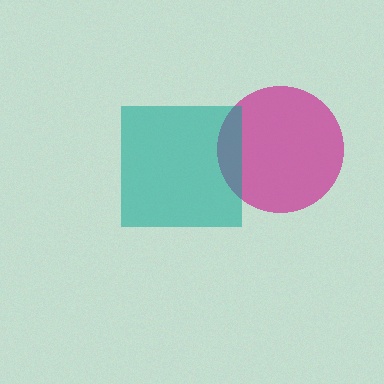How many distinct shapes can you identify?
There are 2 distinct shapes: a magenta circle, a teal square.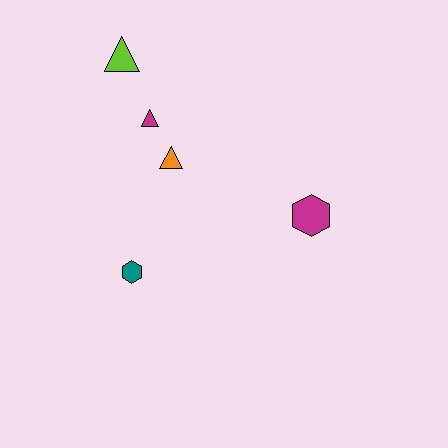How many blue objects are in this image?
There are no blue objects.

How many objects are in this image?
There are 5 objects.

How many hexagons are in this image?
There are 2 hexagons.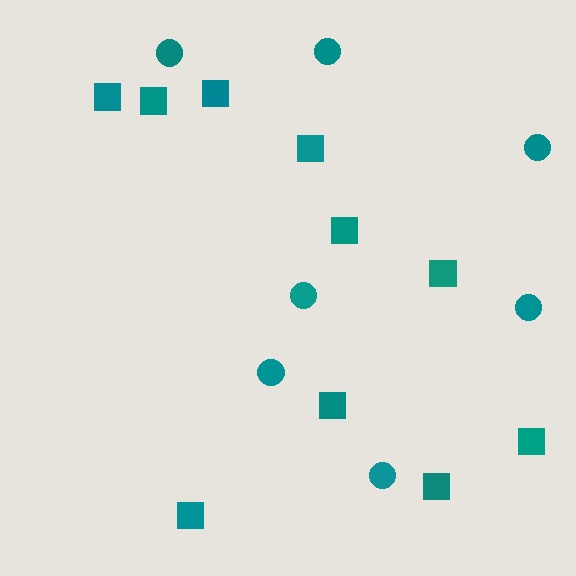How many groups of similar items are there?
There are 2 groups: one group of circles (7) and one group of squares (10).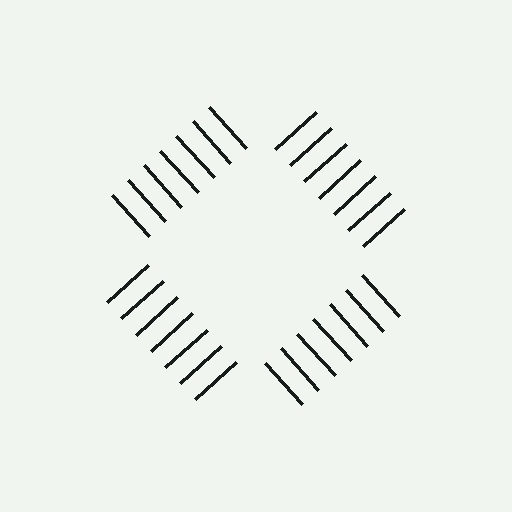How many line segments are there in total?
28 — 7 along each of the 4 edges.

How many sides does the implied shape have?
4 sides — the line-ends trace a square.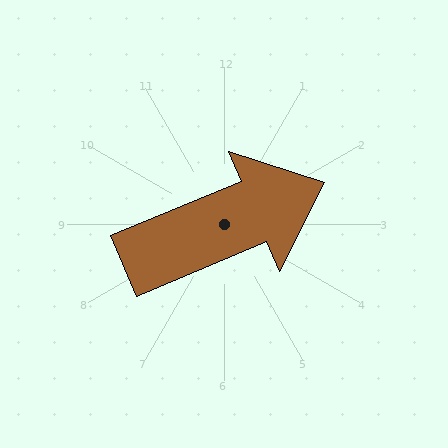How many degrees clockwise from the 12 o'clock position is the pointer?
Approximately 67 degrees.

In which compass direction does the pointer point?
Northeast.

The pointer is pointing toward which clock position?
Roughly 2 o'clock.